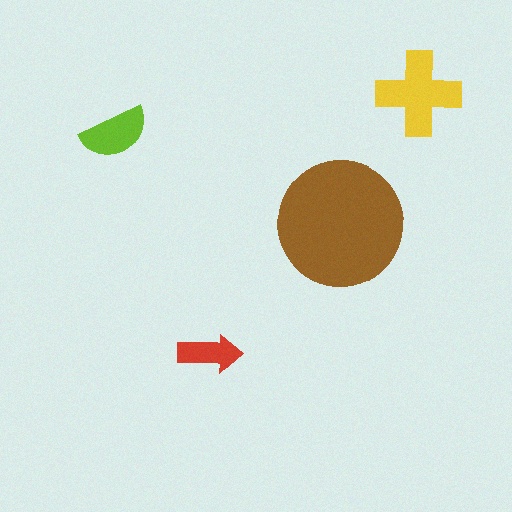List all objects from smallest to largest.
The red arrow, the lime semicircle, the yellow cross, the brown circle.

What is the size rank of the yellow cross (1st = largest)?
2nd.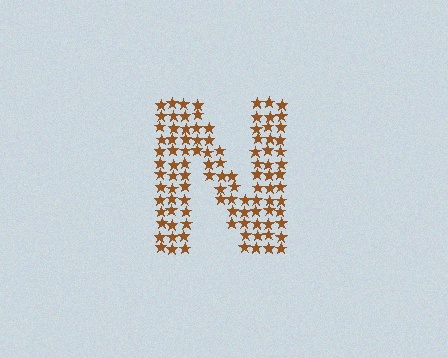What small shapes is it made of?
It is made of small stars.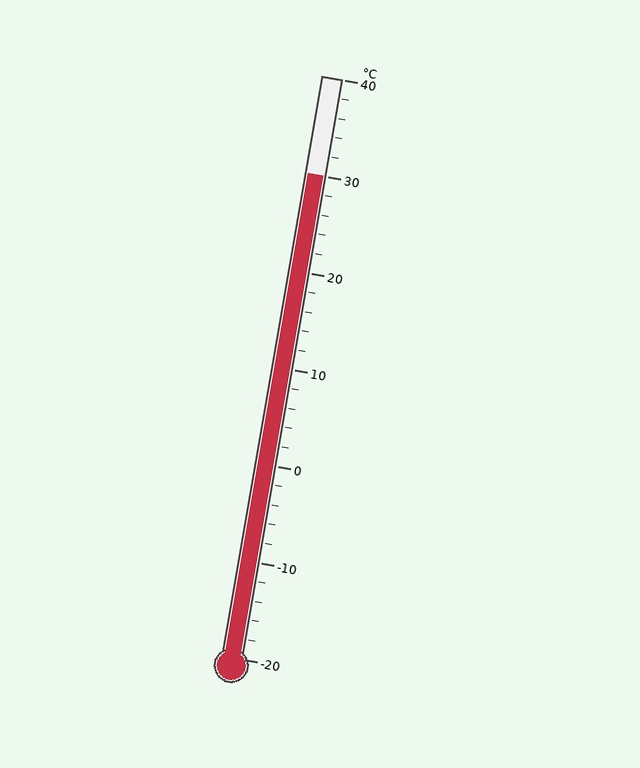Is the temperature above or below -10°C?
The temperature is above -10°C.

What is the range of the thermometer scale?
The thermometer scale ranges from -20°C to 40°C.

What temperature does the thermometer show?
The thermometer shows approximately 30°C.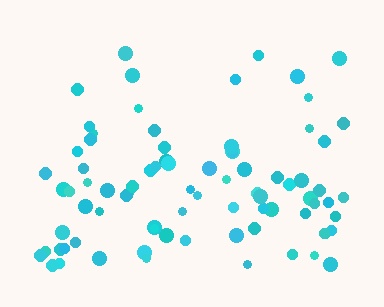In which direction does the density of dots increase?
From top to bottom, with the bottom side densest.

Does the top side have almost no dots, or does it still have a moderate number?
Still a moderate number, just noticeably fewer than the bottom.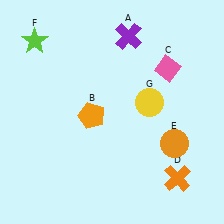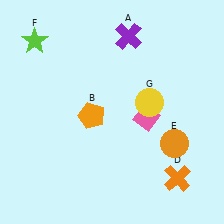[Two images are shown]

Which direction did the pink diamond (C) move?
The pink diamond (C) moved down.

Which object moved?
The pink diamond (C) moved down.